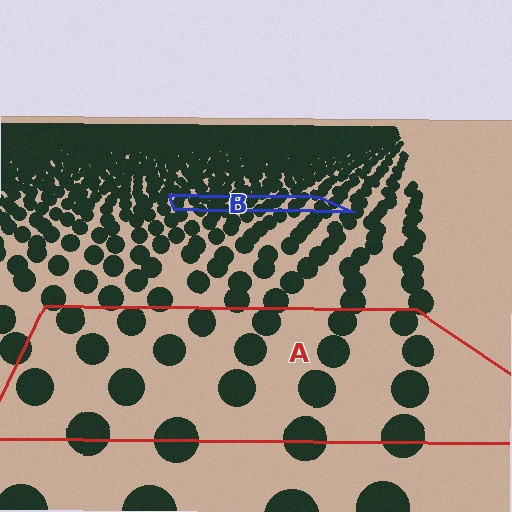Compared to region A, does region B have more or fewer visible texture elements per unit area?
Region B has more texture elements per unit area — they are packed more densely because it is farther away.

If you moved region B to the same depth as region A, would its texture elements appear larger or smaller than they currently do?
They would appear larger. At a closer depth, the same texture elements are projected at a bigger on-screen size.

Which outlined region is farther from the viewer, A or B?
Region B is farther from the viewer — the texture elements inside it appear smaller and more densely packed.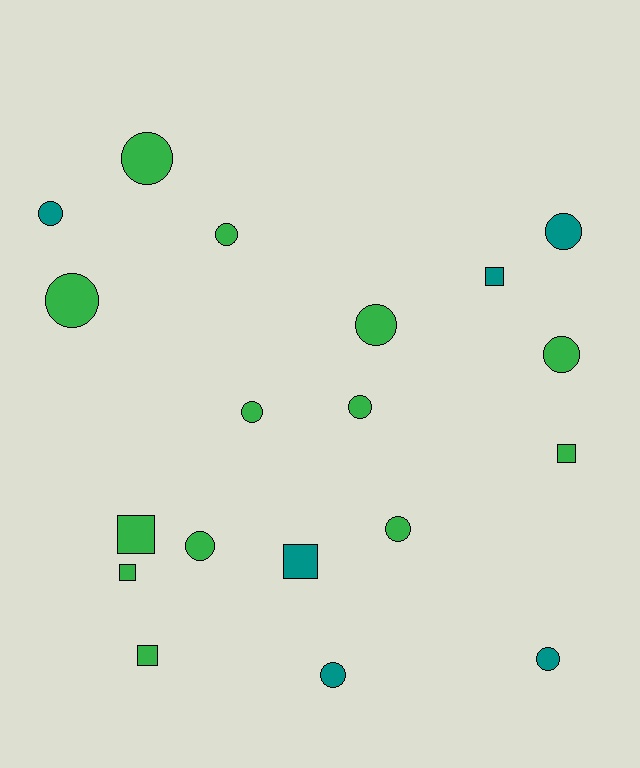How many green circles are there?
There are 9 green circles.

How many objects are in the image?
There are 19 objects.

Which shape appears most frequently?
Circle, with 13 objects.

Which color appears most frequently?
Green, with 13 objects.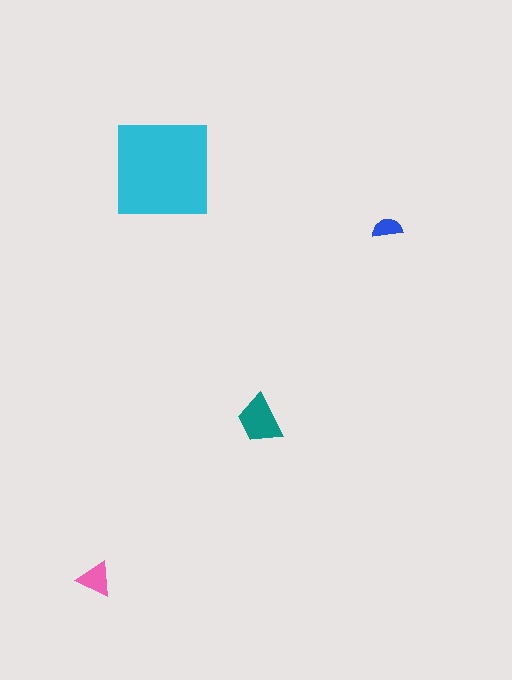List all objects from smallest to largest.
The blue semicircle, the pink triangle, the teal trapezoid, the cyan square.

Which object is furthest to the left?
The pink triangle is leftmost.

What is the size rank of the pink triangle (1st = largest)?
3rd.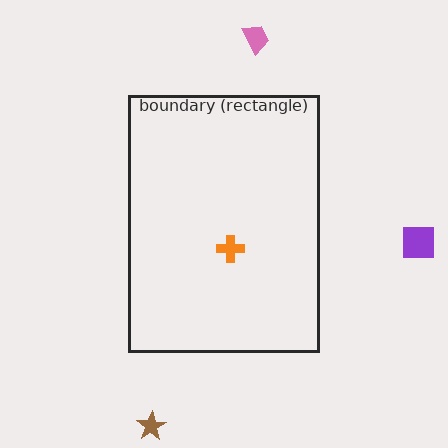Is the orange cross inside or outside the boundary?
Inside.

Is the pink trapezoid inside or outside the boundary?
Outside.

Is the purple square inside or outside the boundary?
Outside.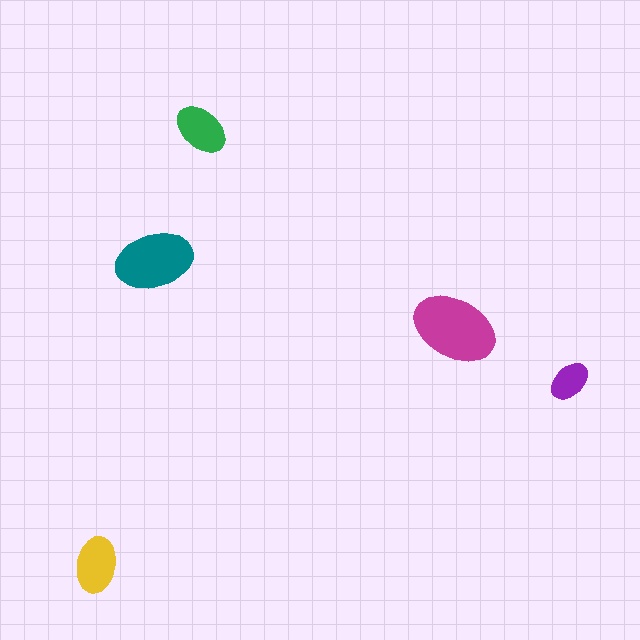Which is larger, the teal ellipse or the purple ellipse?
The teal one.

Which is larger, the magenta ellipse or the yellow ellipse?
The magenta one.